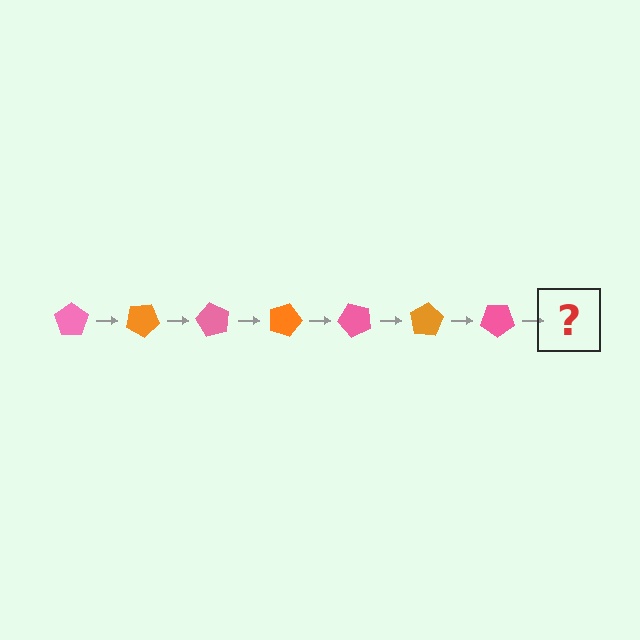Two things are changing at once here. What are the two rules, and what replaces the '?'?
The two rules are that it rotates 30 degrees each step and the color cycles through pink and orange. The '?' should be an orange pentagon, rotated 210 degrees from the start.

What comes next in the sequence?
The next element should be an orange pentagon, rotated 210 degrees from the start.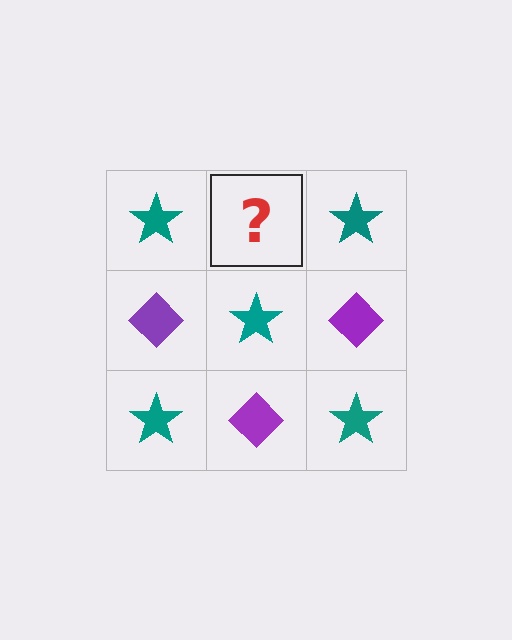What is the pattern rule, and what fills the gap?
The rule is that it alternates teal star and purple diamond in a checkerboard pattern. The gap should be filled with a purple diamond.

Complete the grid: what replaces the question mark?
The question mark should be replaced with a purple diamond.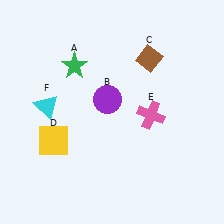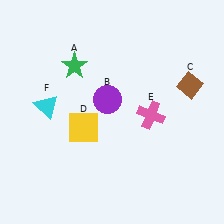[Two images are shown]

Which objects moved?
The objects that moved are: the brown diamond (C), the yellow square (D).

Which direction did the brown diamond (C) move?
The brown diamond (C) moved right.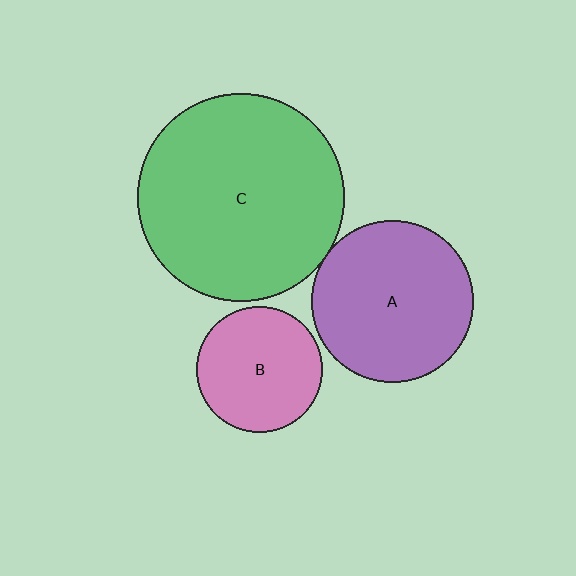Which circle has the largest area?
Circle C (green).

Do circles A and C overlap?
Yes.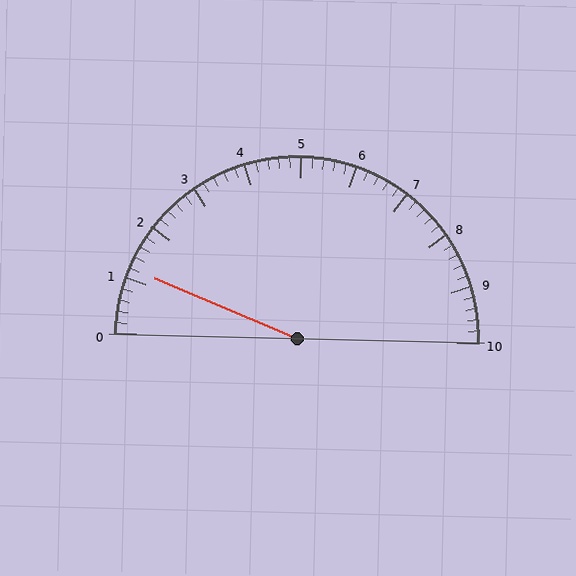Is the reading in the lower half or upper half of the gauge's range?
The reading is in the lower half of the range (0 to 10).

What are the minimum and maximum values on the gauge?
The gauge ranges from 0 to 10.